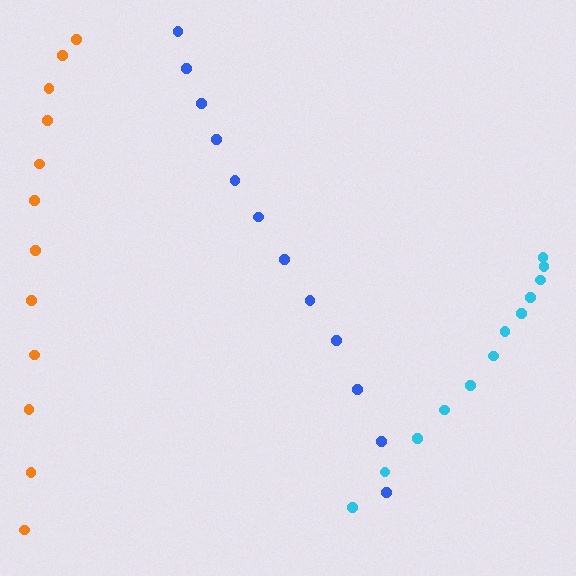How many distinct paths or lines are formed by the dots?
There are 3 distinct paths.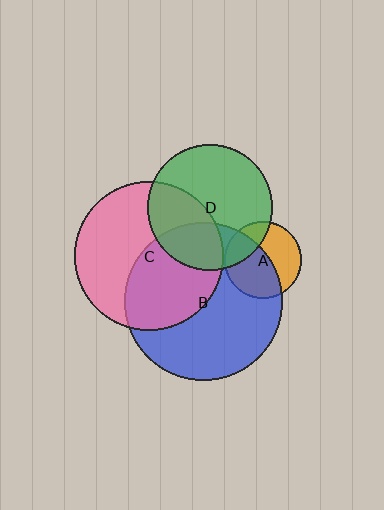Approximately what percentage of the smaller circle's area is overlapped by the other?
Approximately 40%.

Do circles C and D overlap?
Yes.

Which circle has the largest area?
Circle B (blue).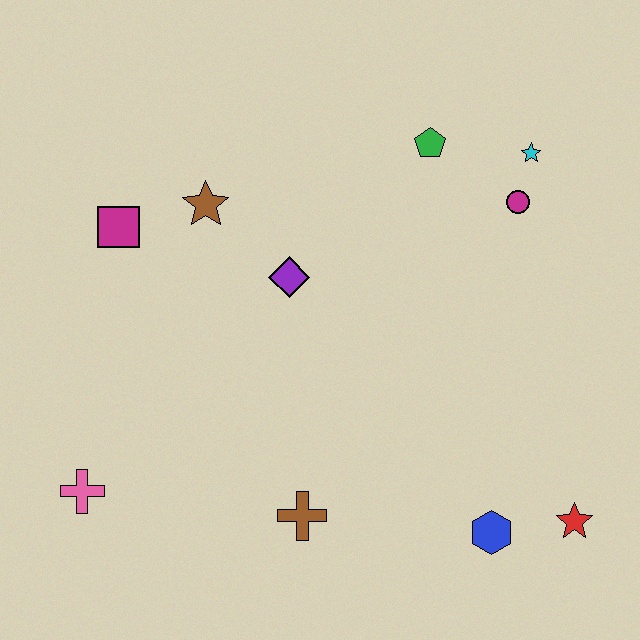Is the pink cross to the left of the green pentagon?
Yes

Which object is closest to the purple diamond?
The brown star is closest to the purple diamond.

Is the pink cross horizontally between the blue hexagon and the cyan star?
No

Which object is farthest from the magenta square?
The red star is farthest from the magenta square.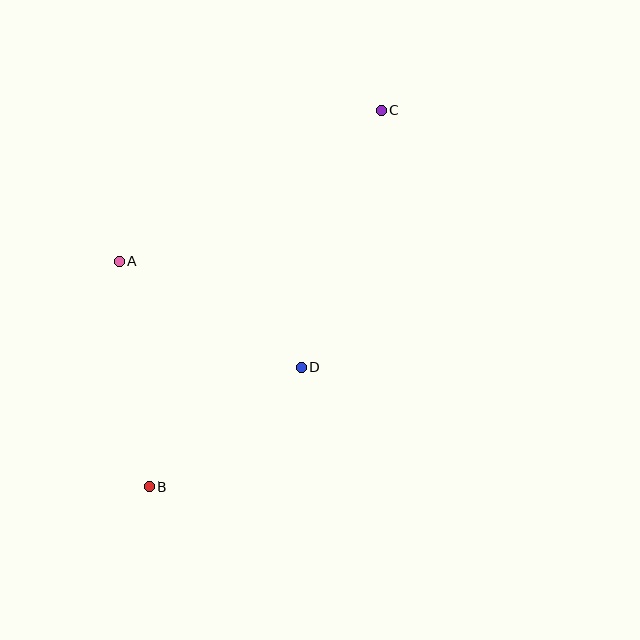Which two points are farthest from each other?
Points B and C are farthest from each other.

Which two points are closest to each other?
Points B and D are closest to each other.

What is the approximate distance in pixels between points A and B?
The distance between A and B is approximately 227 pixels.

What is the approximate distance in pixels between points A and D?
The distance between A and D is approximately 211 pixels.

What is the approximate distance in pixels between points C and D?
The distance between C and D is approximately 269 pixels.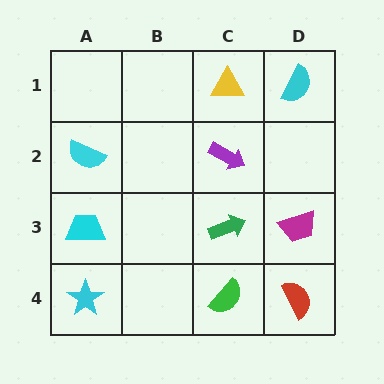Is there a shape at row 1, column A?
No, that cell is empty.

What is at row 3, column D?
A magenta trapezoid.